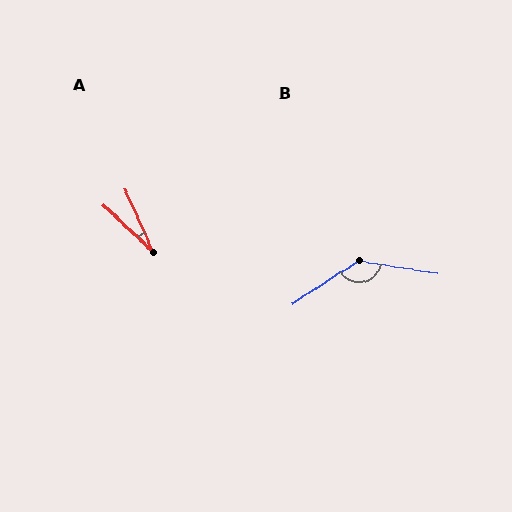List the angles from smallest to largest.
A (23°), B (138°).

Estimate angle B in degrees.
Approximately 138 degrees.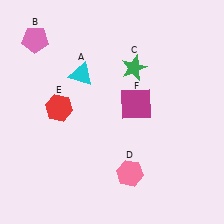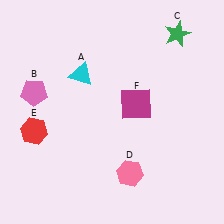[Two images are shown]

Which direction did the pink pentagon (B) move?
The pink pentagon (B) moved down.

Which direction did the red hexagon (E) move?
The red hexagon (E) moved left.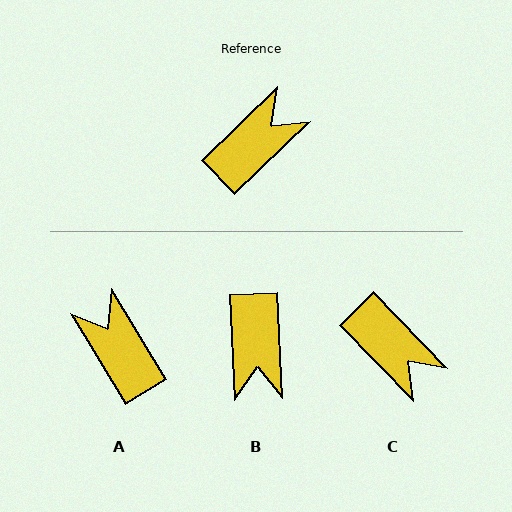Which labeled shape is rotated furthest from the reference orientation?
B, about 131 degrees away.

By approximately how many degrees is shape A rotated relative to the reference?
Approximately 78 degrees counter-clockwise.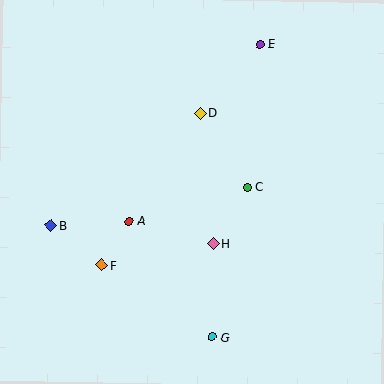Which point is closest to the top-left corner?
Point D is closest to the top-left corner.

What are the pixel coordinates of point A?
Point A is at (129, 221).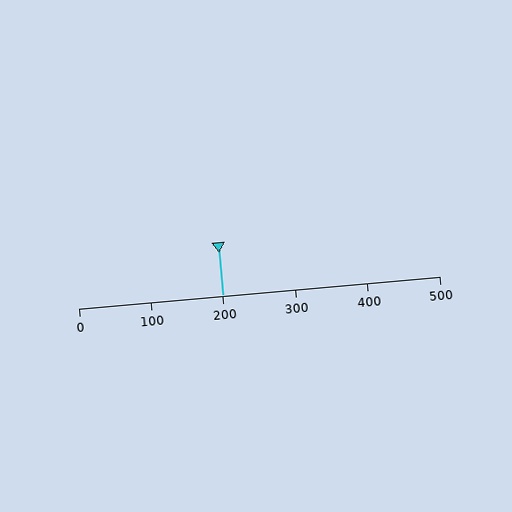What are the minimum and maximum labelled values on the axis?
The axis runs from 0 to 500.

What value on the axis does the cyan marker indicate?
The marker indicates approximately 200.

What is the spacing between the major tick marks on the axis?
The major ticks are spaced 100 apart.